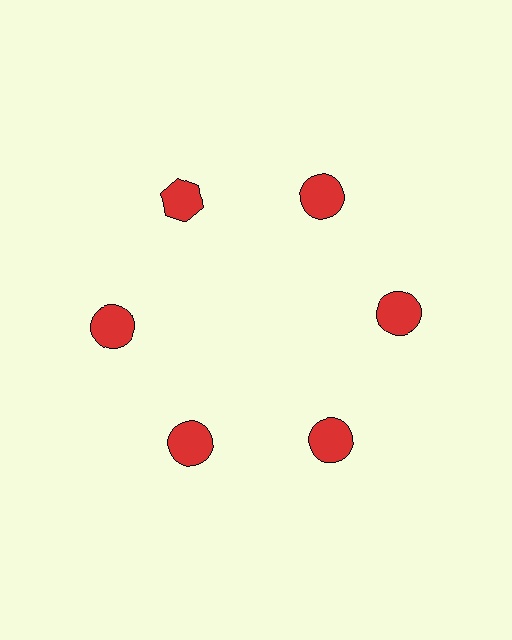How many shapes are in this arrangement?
There are 6 shapes arranged in a ring pattern.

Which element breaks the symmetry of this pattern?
The red hexagon at roughly the 11 o'clock position breaks the symmetry. All other shapes are red circles.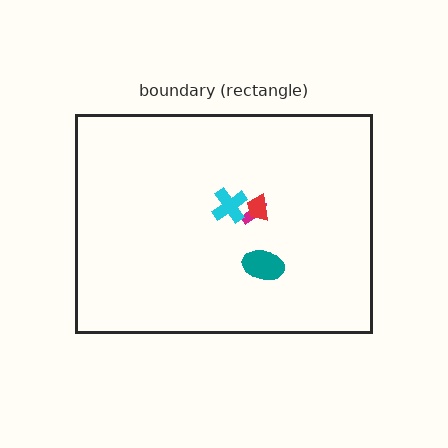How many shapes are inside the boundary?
4 inside, 0 outside.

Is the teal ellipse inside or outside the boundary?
Inside.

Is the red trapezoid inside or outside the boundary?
Inside.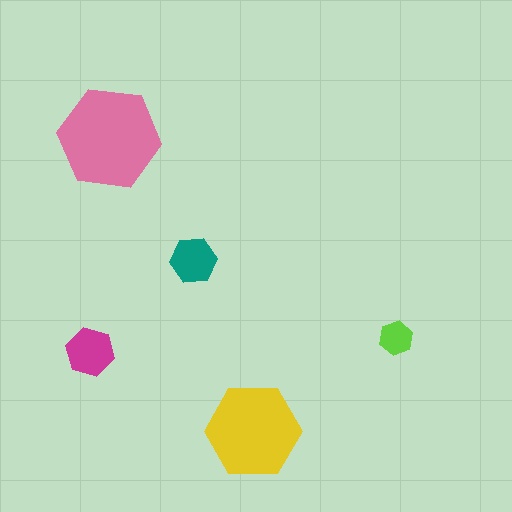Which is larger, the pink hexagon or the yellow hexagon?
The pink one.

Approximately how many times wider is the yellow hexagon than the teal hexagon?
About 2 times wider.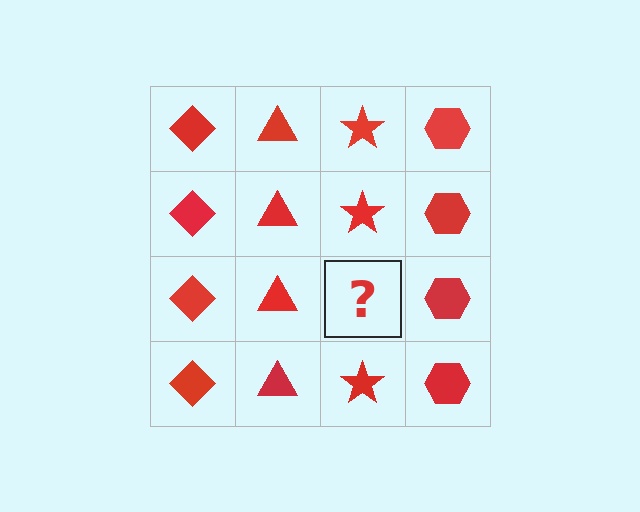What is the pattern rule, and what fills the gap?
The rule is that each column has a consistent shape. The gap should be filled with a red star.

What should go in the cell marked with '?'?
The missing cell should contain a red star.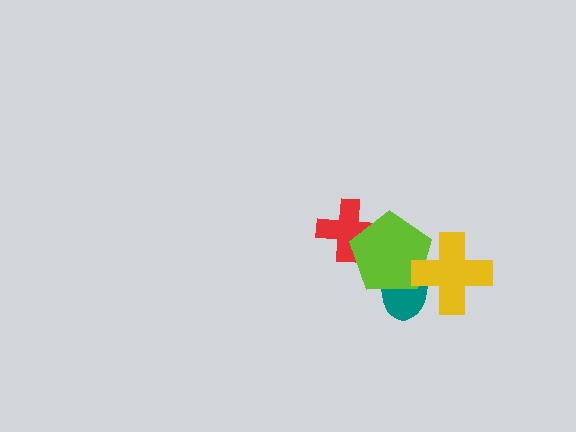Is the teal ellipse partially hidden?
Yes, it is partially covered by another shape.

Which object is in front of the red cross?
The lime pentagon is in front of the red cross.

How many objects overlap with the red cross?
1 object overlaps with the red cross.